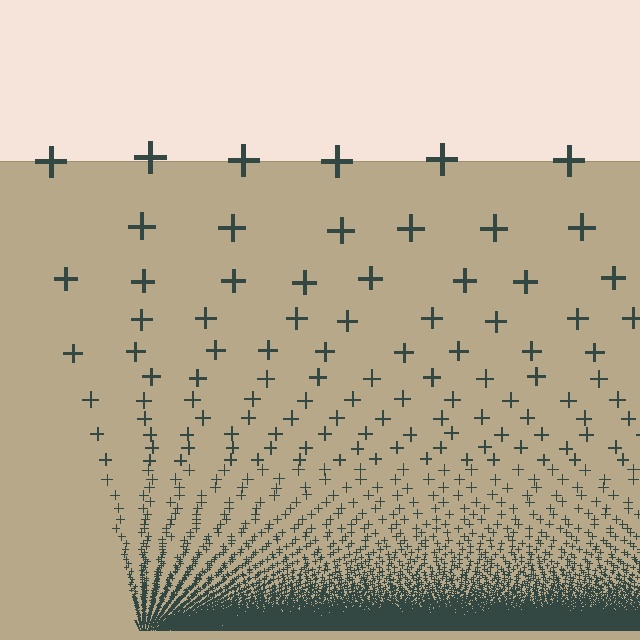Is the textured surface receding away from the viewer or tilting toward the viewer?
The surface appears to tilt toward the viewer. Texture elements get larger and sparser toward the top.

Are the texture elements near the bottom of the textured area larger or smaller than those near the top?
Smaller. The gradient is inverted — elements near the bottom are smaller and denser.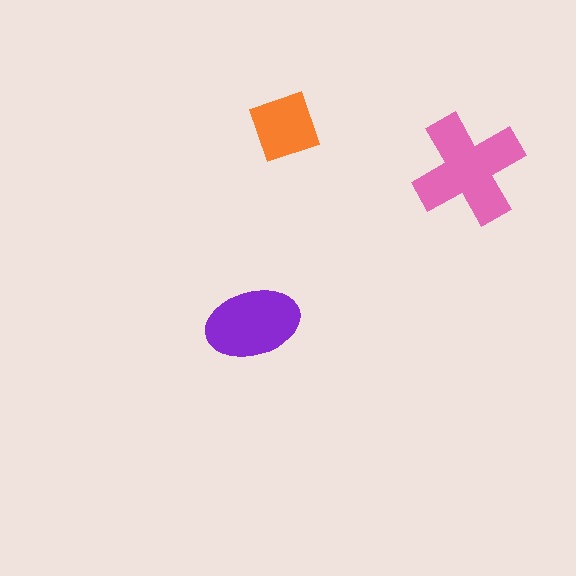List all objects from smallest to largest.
The orange diamond, the purple ellipse, the pink cross.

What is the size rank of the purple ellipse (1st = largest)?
2nd.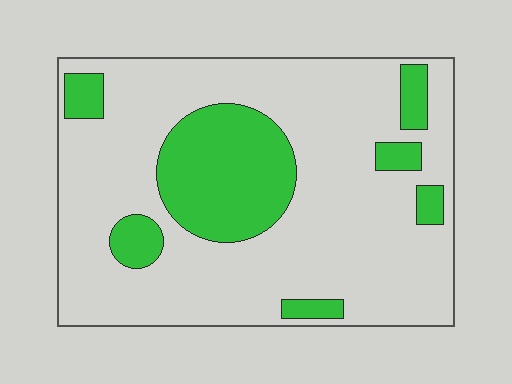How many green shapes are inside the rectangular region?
7.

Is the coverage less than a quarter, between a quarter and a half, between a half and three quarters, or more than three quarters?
Less than a quarter.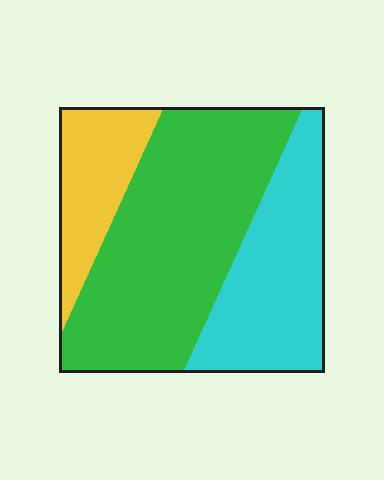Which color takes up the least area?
Yellow, at roughly 15%.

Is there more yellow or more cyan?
Cyan.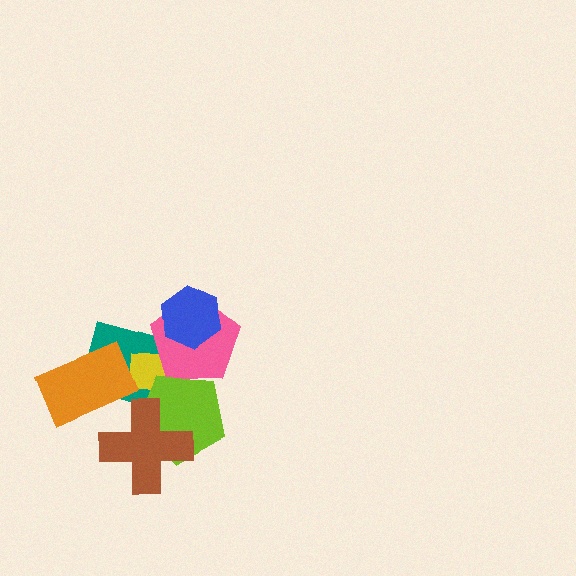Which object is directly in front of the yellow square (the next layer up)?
The pink pentagon is directly in front of the yellow square.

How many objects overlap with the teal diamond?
5 objects overlap with the teal diamond.